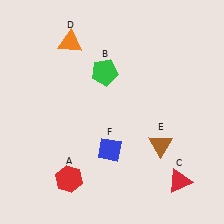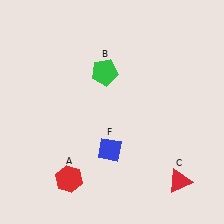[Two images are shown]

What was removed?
The brown triangle (E), the orange triangle (D) were removed in Image 2.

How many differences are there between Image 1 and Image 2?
There are 2 differences between the two images.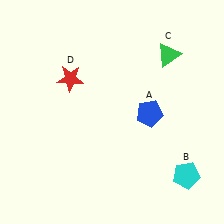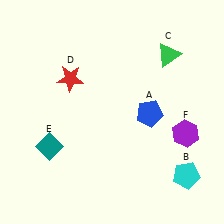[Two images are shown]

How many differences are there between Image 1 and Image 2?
There are 2 differences between the two images.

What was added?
A teal diamond (E), a purple hexagon (F) were added in Image 2.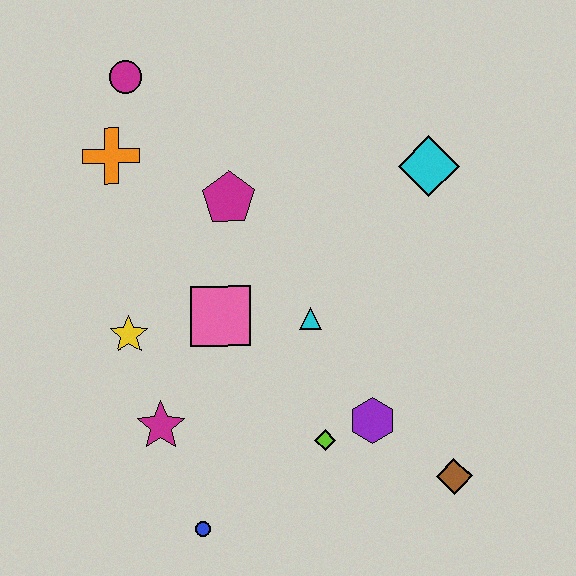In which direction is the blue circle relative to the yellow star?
The blue circle is below the yellow star.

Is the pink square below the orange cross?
Yes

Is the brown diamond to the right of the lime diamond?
Yes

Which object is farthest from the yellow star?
The brown diamond is farthest from the yellow star.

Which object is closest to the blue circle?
The magenta star is closest to the blue circle.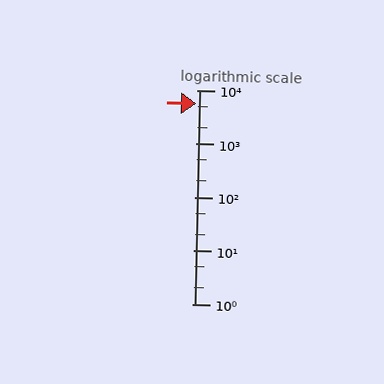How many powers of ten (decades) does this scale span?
The scale spans 4 decades, from 1 to 10000.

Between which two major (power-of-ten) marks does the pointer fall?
The pointer is between 1000 and 10000.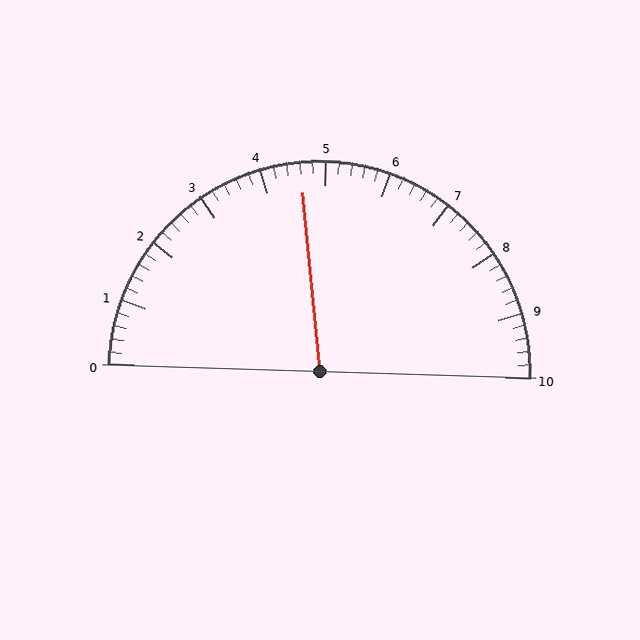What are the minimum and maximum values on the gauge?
The gauge ranges from 0 to 10.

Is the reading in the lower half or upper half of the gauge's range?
The reading is in the lower half of the range (0 to 10).